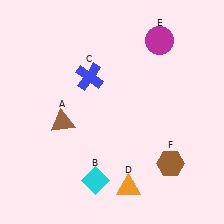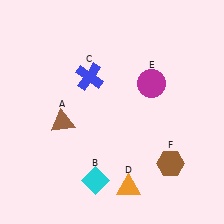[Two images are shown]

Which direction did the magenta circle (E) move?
The magenta circle (E) moved down.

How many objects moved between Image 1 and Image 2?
1 object moved between the two images.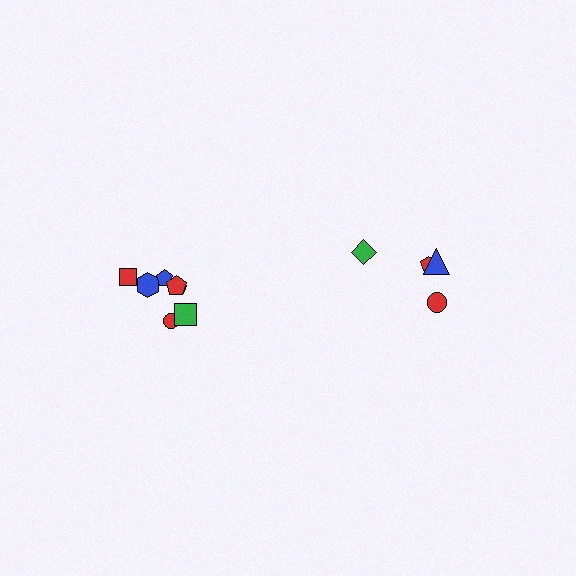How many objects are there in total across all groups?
There are 11 objects.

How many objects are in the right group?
There are 4 objects.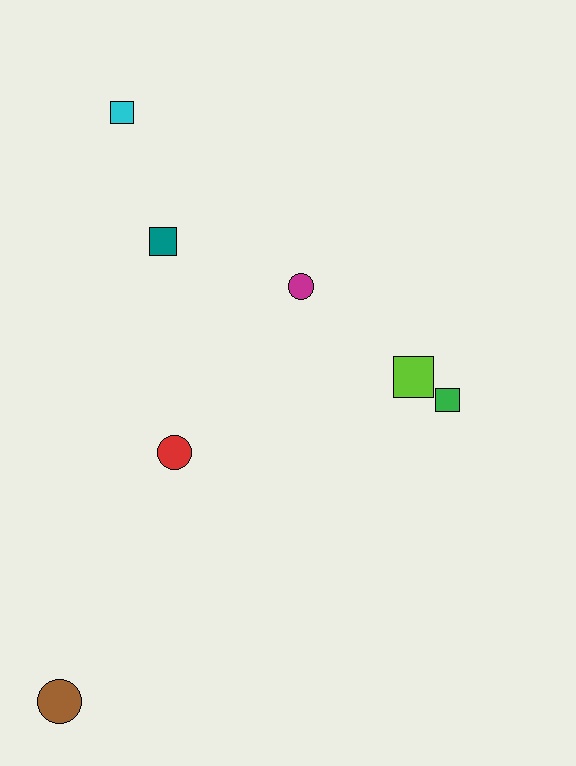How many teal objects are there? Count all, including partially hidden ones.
There is 1 teal object.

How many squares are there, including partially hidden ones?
There are 4 squares.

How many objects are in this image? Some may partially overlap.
There are 7 objects.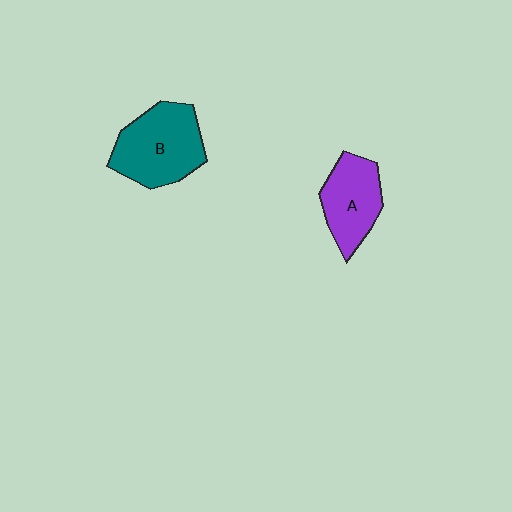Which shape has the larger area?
Shape B (teal).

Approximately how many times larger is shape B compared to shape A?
Approximately 1.3 times.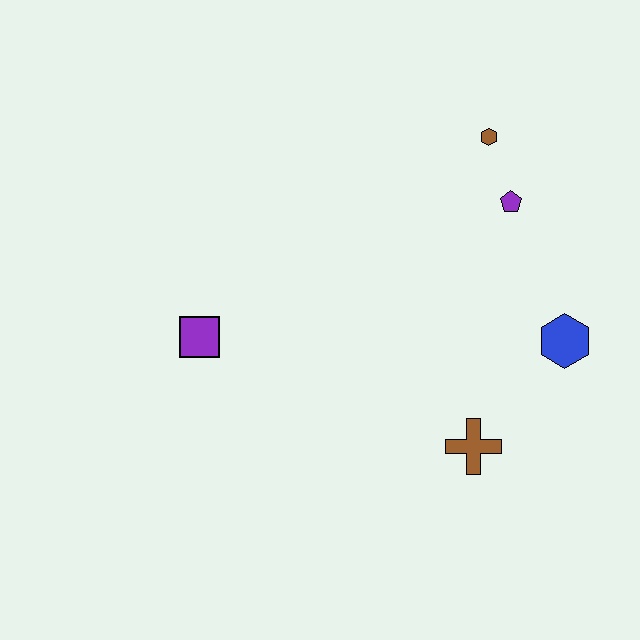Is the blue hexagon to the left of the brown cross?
No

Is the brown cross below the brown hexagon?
Yes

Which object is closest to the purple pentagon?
The brown hexagon is closest to the purple pentagon.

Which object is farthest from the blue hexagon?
The purple square is farthest from the blue hexagon.